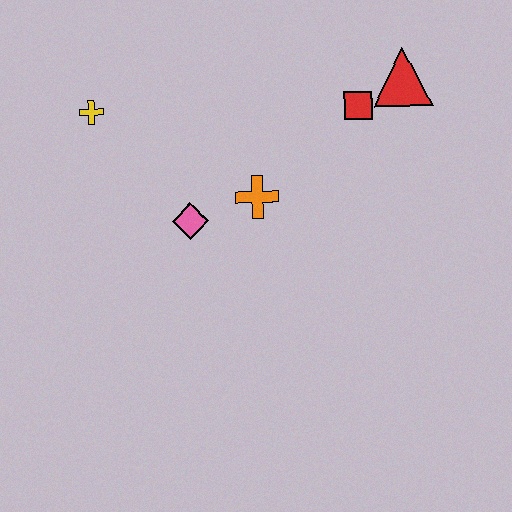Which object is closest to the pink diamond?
The orange cross is closest to the pink diamond.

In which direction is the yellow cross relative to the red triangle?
The yellow cross is to the left of the red triangle.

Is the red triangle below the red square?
No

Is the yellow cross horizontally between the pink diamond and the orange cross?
No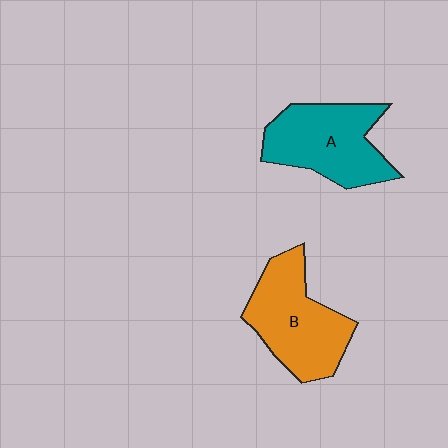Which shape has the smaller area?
Shape A (teal).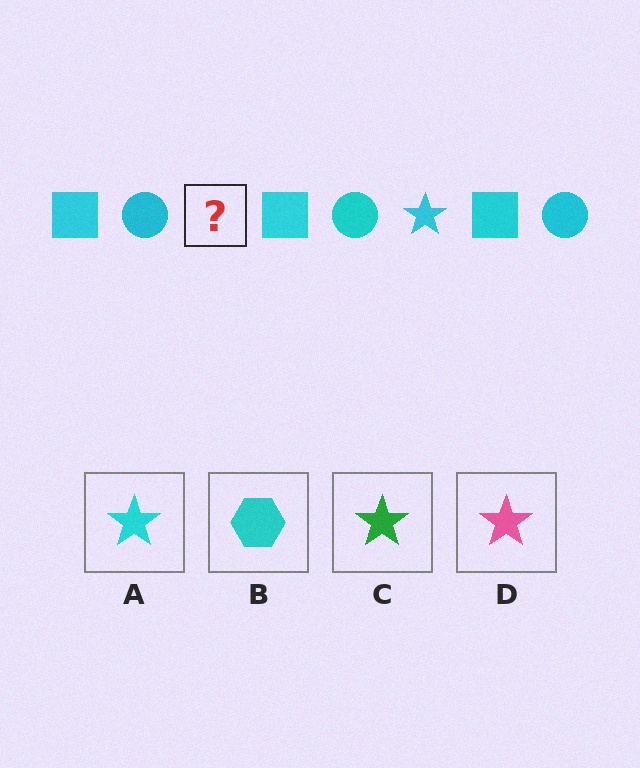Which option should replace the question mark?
Option A.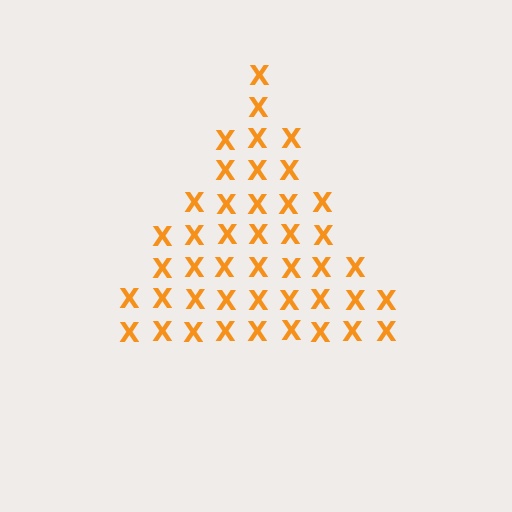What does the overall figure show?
The overall figure shows a triangle.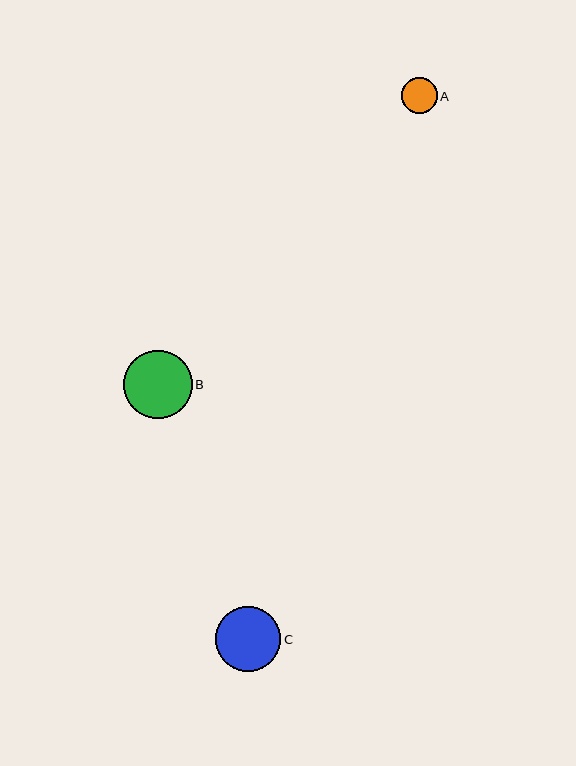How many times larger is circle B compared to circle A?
Circle B is approximately 1.9 times the size of circle A.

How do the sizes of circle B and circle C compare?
Circle B and circle C are approximately the same size.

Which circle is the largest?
Circle B is the largest with a size of approximately 68 pixels.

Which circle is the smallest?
Circle A is the smallest with a size of approximately 36 pixels.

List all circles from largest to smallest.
From largest to smallest: B, C, A.